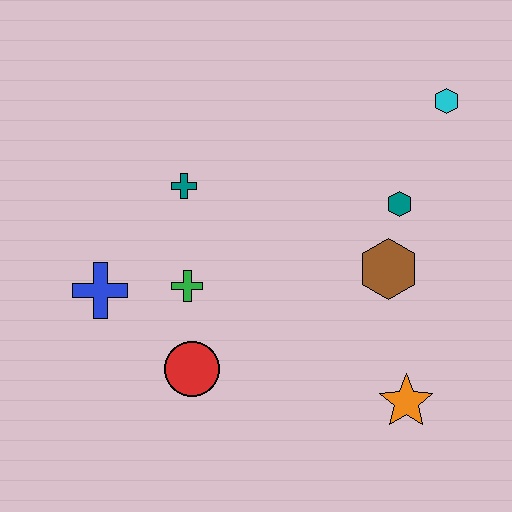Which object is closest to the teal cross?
The green cross is closest to the teal cross.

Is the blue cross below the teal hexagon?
Yes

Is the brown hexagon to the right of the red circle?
Yes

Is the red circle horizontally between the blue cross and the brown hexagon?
Yes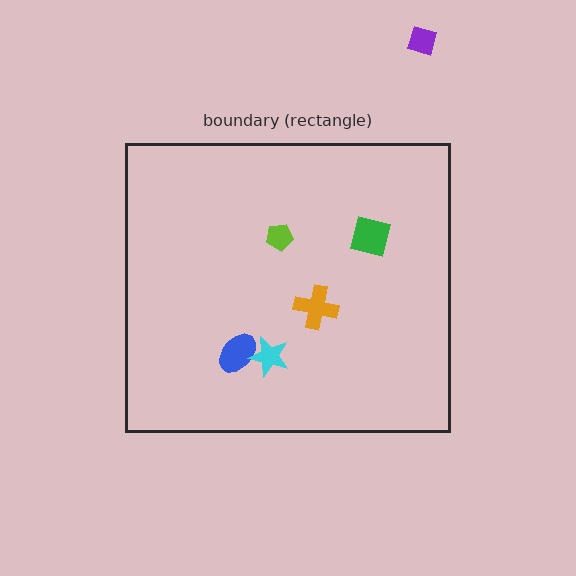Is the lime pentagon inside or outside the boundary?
Inside.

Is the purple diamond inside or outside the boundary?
Outside.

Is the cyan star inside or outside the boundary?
Inside.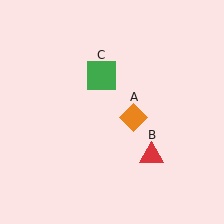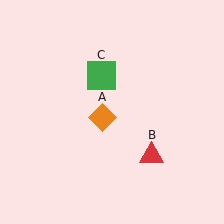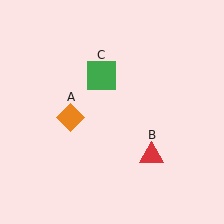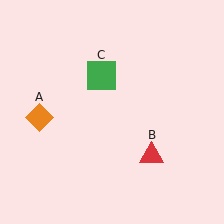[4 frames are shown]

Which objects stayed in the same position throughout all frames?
Red triangle (object B) and green square (object C) remained stationary.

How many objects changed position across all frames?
1 object changed position: orange diamond (object A).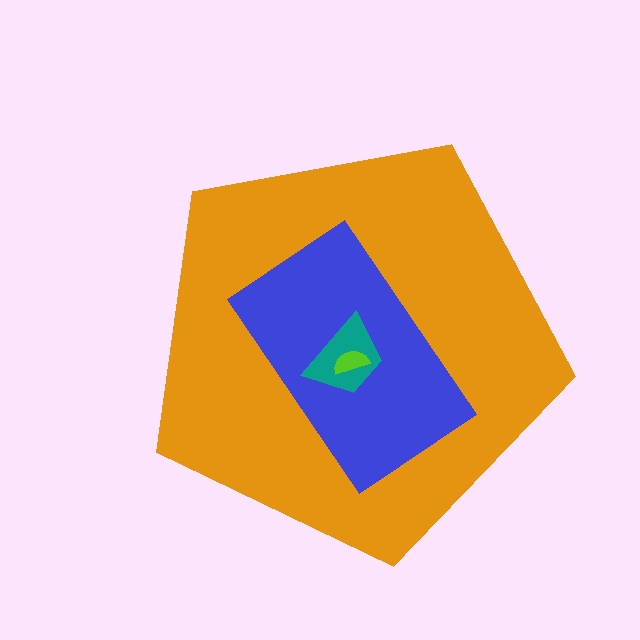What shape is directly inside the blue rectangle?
The teal trapezoid.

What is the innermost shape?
The lime semicircle.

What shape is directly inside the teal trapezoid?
The lime semicircle.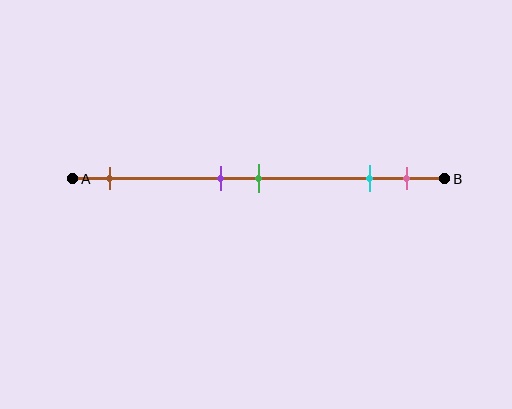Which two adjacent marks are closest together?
The purple and green marks are the closest adjacent pair.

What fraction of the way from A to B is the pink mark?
The pink mark is approximately 90% (0.9) of the way from A to B.